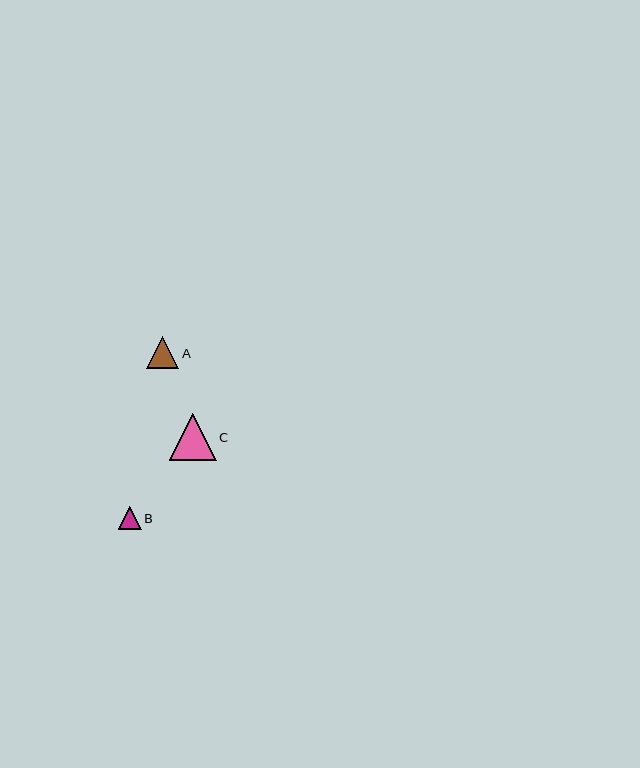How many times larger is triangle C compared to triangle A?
Triangle C is approximately 1.5 times the size of triangle A.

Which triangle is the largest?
Triangle C is the largest with a size of approximately 47 pixels.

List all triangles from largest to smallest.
From largest to smallest: C, A, B.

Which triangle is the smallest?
Triangle B is the smallest with a size of approximately 23 pixels.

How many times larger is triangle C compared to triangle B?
Triangle C is approximately 2.1 times the size of triangle B.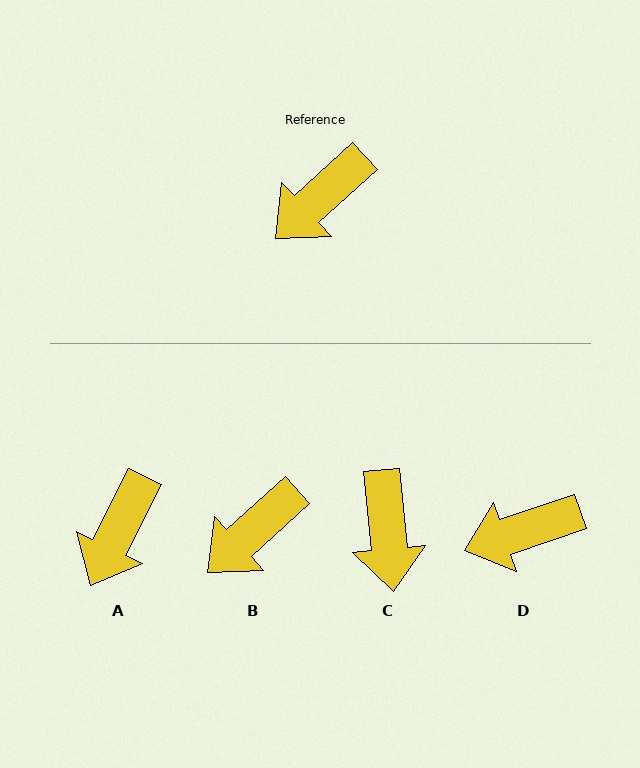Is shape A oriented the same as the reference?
No, it is off by about 21 degrees.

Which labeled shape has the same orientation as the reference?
B.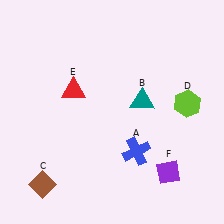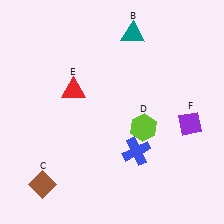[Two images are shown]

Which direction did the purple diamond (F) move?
The purple diamond (F) moved up.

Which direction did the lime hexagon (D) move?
The lime hexagon (D) moved left.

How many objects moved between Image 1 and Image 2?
3 objects moved between the two images.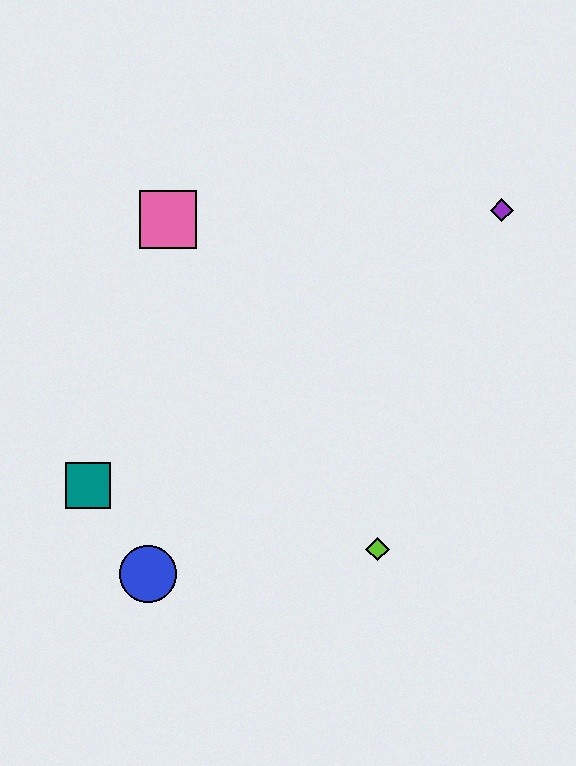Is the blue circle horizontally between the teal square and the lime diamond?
Yes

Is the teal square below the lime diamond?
No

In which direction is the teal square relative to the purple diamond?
The teal square is to the left of the purple diamond.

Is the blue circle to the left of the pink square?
Yes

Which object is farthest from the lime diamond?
The pink square is farthest from the lime diamond.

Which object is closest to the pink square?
The teal square is closest to the pink square.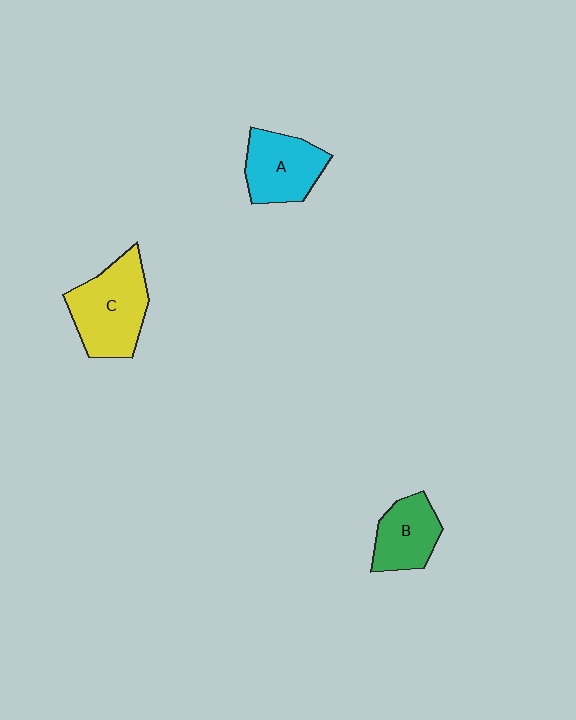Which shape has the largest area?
Shape C (yellow).